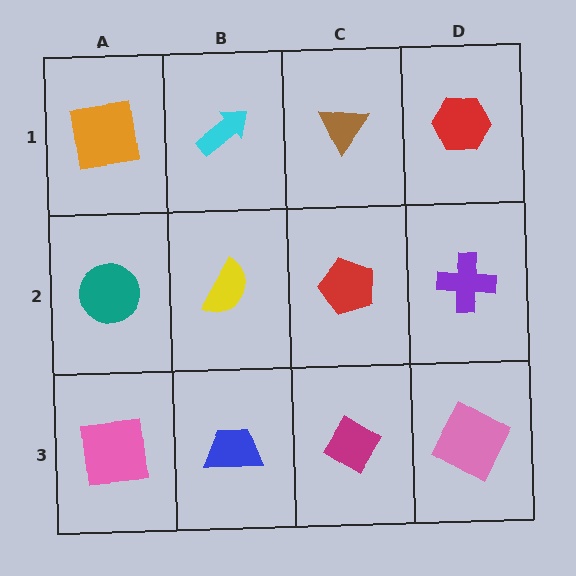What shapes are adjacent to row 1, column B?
A yellow semicircle (row 2, column B), an orange square (row 1, column A), a brown triangle (row 1, column C).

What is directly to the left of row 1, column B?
An orange square.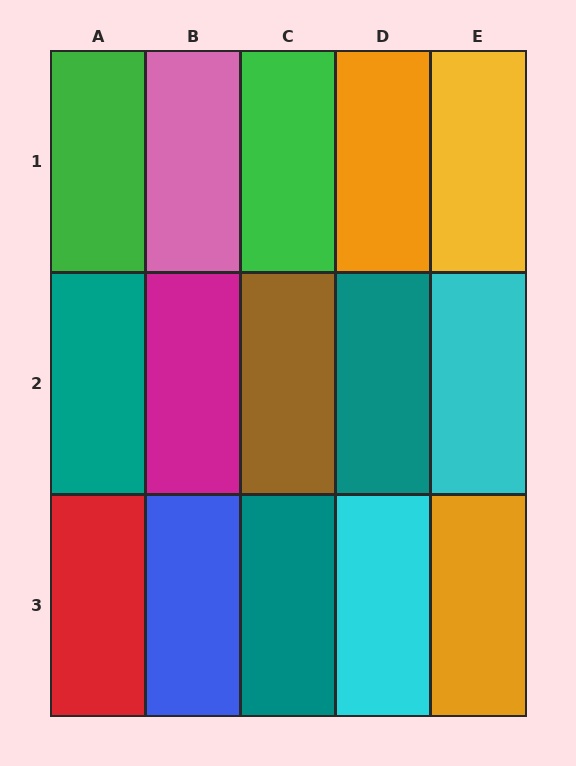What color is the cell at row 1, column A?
Green.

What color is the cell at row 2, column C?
Brown.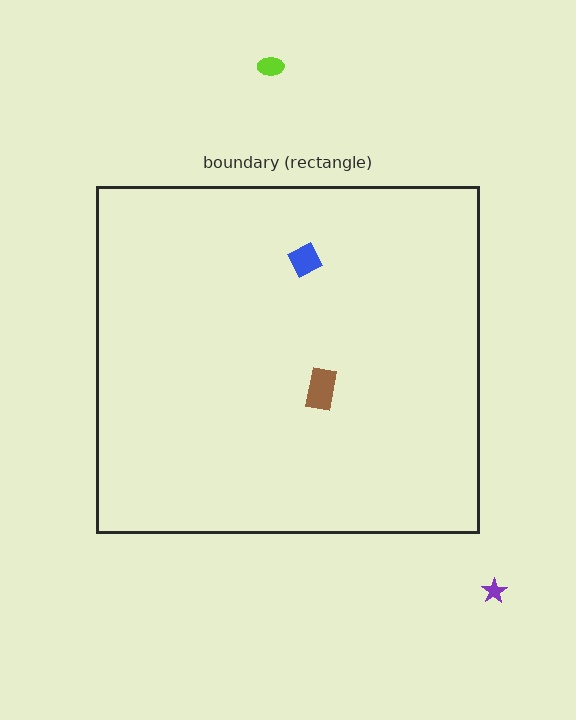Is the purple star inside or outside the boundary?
Outside.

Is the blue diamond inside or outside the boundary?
Inside.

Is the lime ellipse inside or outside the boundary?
Outside.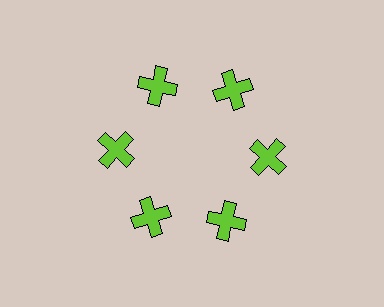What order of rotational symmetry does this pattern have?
This pattern has 6-fold rotational symmetry.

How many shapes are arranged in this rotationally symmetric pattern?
There are 6 shapes, arranged in 6 groups of 1.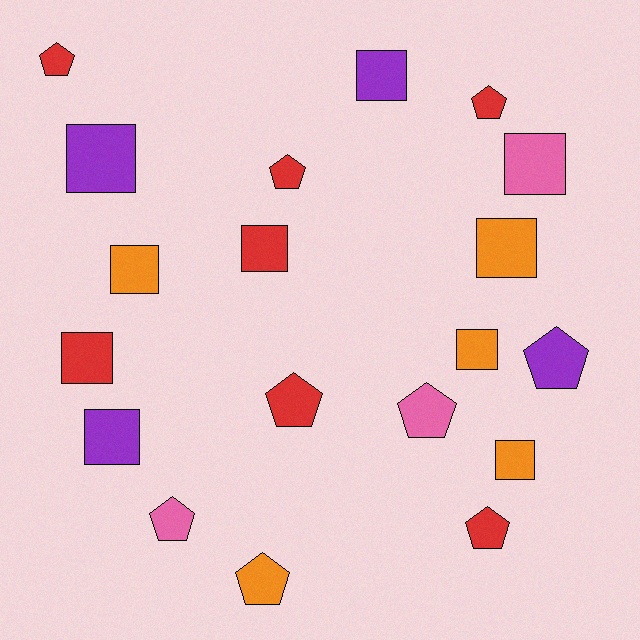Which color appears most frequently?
Red, with 7 objects.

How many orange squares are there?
There are 4 orange squares.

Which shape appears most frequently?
Square, with 10 objects.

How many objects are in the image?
There are 19 objects.